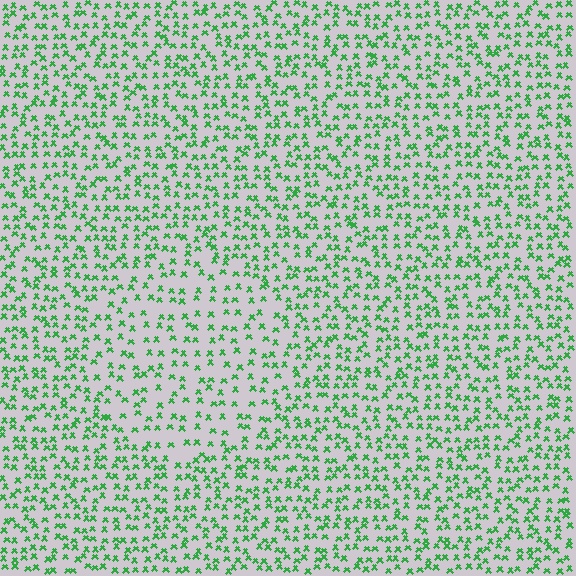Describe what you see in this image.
The image contains small green elements arranged at two different densities. A circle-shaped region is visible where the elements are less densely packed than the surrounding area.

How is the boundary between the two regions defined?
The boundary is defined by a change in element density (approximately 1.6x ratio). All elements are the same color, size, and shape.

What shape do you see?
I see a circle.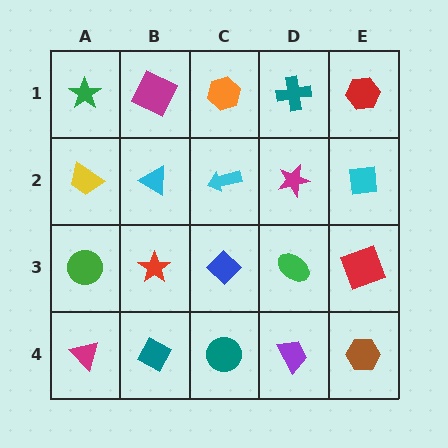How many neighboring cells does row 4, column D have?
3.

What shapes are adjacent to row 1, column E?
A cyan square (row 2, column E), a teal cross (row 1, column D).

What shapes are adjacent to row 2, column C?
An orange hexagon (row 1, column C), a blue diamond (row 3, column C), a cyan triangle (row 2, column B), a magenta star (row 2, column D).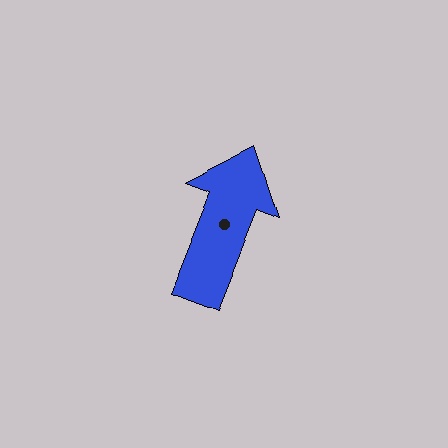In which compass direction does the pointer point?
North.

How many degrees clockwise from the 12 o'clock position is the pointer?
Approximately 22 degrees.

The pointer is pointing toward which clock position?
Roughly 1 o'clock.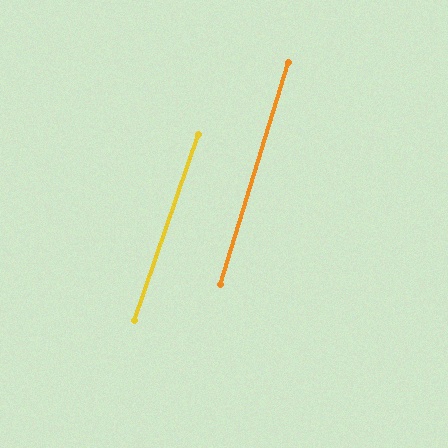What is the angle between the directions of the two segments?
Approximately 2 degrees.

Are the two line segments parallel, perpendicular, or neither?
Parallel — their directions differ by only 1.9°.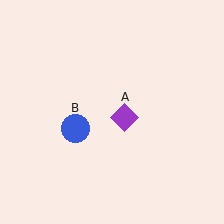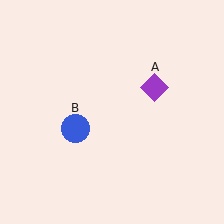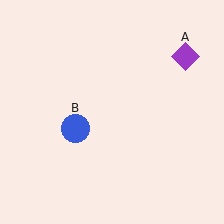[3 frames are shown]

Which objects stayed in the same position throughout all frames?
Blue circle (object B) remained stationary.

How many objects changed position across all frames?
1 object changed position: purple diamond (object A).